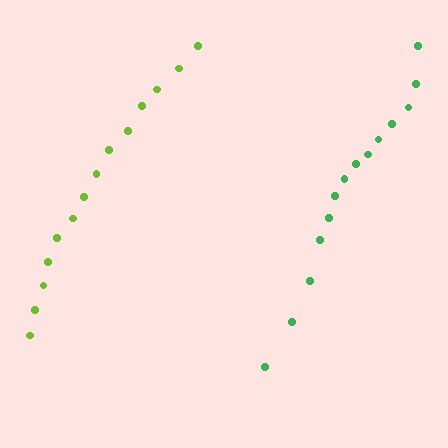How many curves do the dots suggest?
There are 2 distinct paths.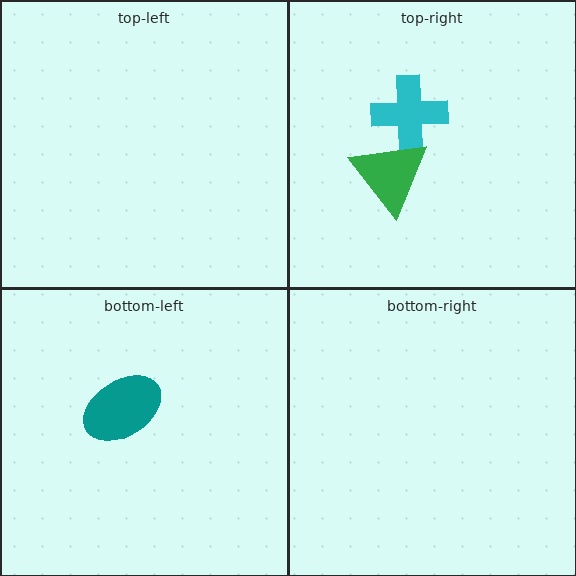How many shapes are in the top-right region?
2.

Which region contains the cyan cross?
The top-right region.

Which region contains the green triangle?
The top-right region.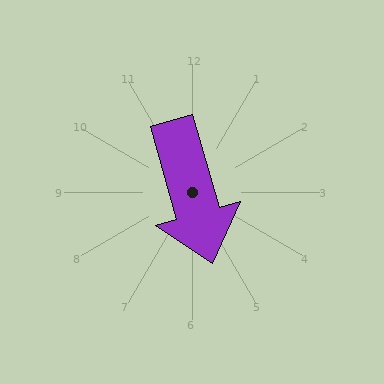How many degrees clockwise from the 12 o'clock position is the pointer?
Approximately 164 degrees.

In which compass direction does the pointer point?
South.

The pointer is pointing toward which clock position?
Roughly 5 o'clock.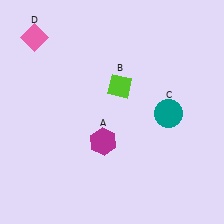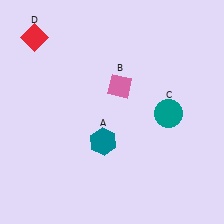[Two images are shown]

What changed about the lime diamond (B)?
In Image 1, B is lime. In Image 2, it changed to pink.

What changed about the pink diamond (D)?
In Image 1, D is pink. In Image 2, it changed to red.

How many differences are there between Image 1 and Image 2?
There are 3 differences between the two images.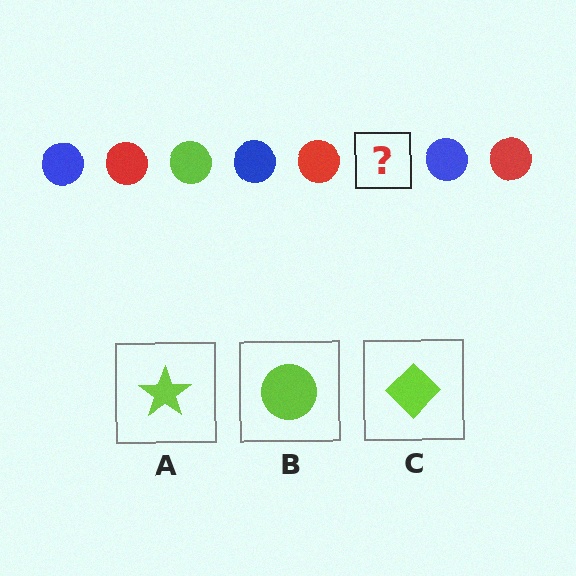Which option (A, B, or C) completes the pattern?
B.